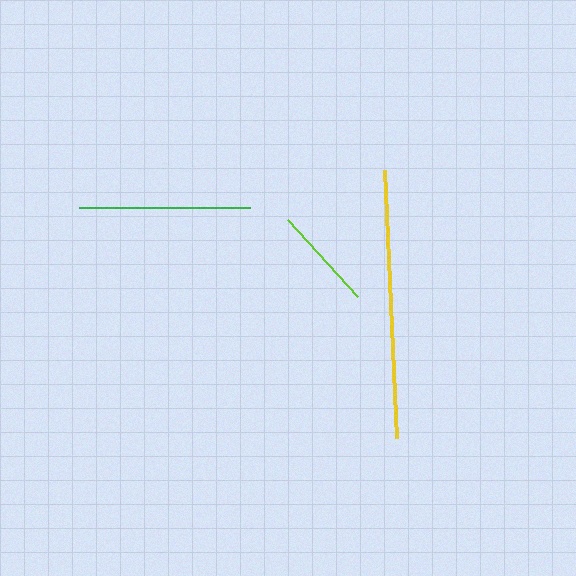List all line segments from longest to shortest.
From longest to shortest: yellow, green, lime.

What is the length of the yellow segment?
The yellow segment is approximately 269 pixels long.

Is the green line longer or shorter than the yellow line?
The yellow line is longer than the green line.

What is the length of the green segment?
The green segment is approximately 171 pixels long.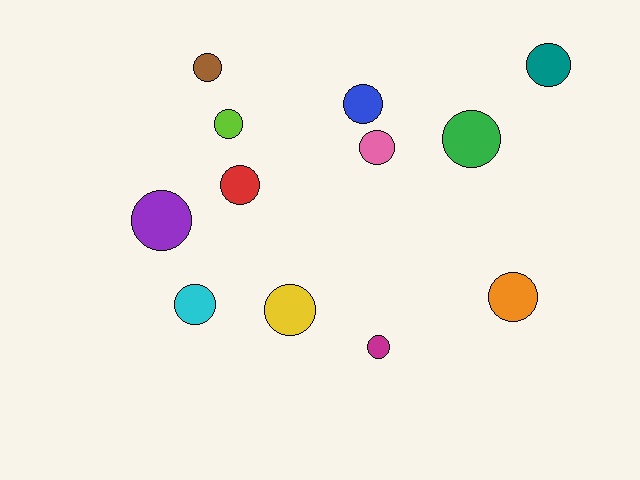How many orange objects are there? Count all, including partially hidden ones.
There is 1 orange object.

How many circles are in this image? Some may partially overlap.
There are 12 circles.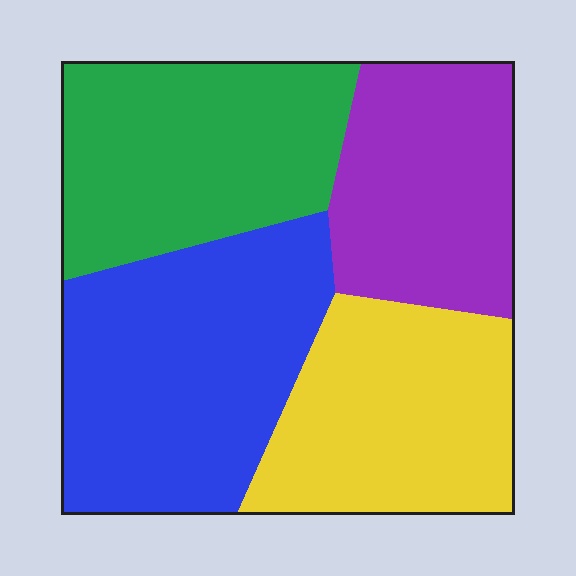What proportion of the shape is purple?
Purple covers about 20% of the shape.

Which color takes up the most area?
Blue, at roughly 30%.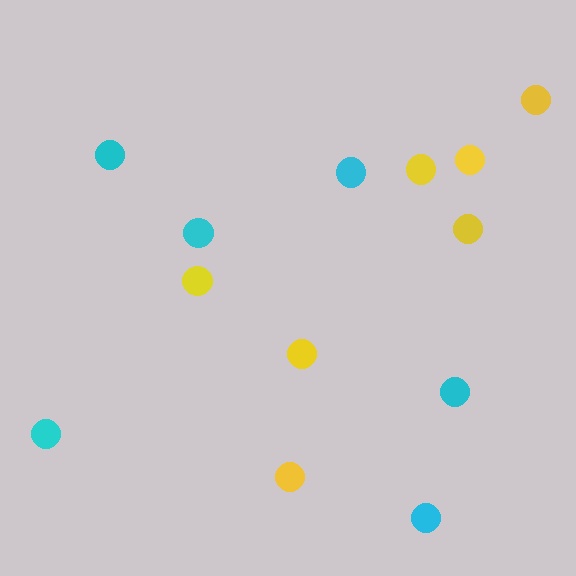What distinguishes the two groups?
There are 2 groups: one group of cyan circles (6) and one group of yellow circles (7).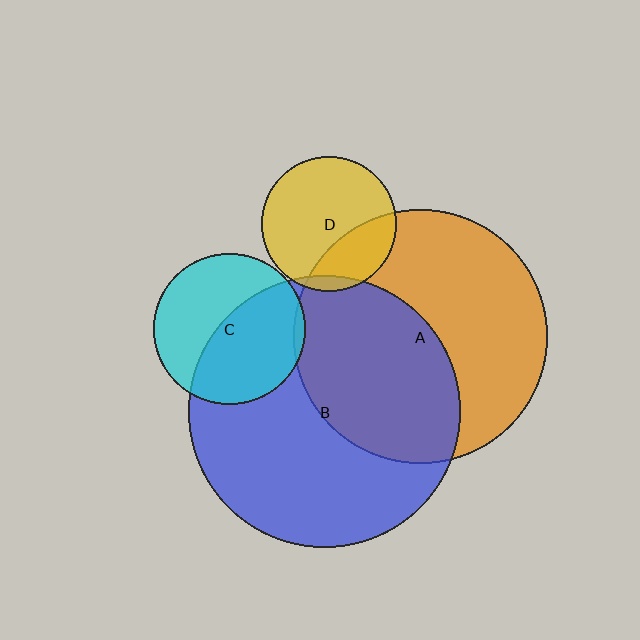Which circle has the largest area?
Circle B (blue).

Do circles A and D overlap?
Yes.